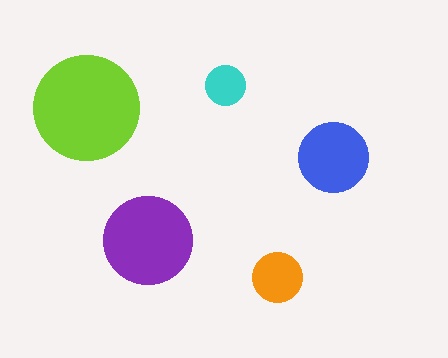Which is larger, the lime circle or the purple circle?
The lime one.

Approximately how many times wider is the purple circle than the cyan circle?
About 2 times wider.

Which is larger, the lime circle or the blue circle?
The lime one.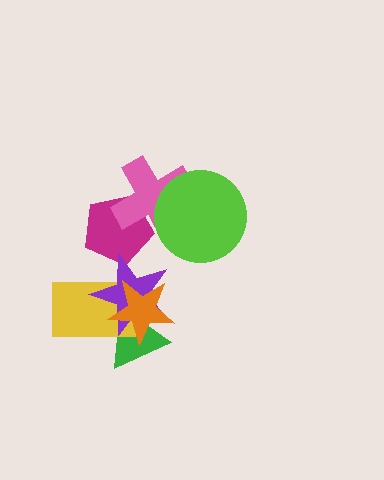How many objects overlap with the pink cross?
2 objects overlap with the pink cross.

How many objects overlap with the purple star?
4 objects overlap with the purple star.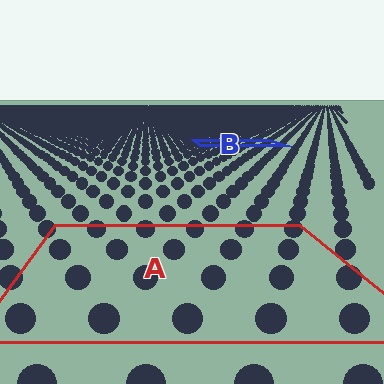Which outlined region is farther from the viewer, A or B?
Region B is farther from the viewer — the texture elements inside it appear smaller and more densely packed.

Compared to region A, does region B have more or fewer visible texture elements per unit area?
Region B has more texture elements per unit area — they are packed more densely because it is farther away.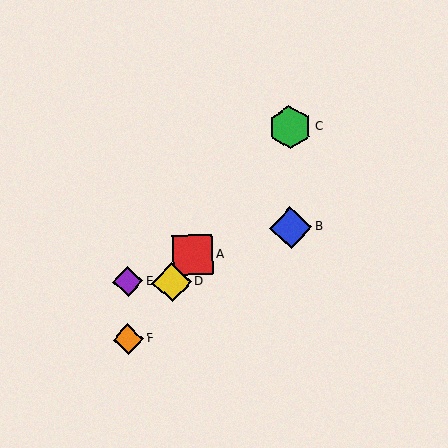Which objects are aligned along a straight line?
Objects A, C, D, F are aligned along a straight line.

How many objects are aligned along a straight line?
4 objects (A, C, D, F) are aligned along a straight line.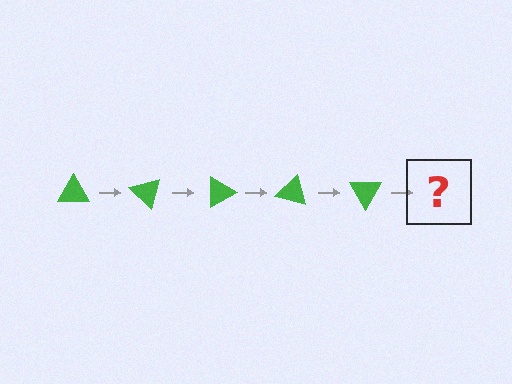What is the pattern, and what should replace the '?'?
The pattern is that the triangle rotates 45 degrees each step. The '?' should be a green triangle rotated 225 degrees.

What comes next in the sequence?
The next element should be a green triangle rotated 225 degrees.